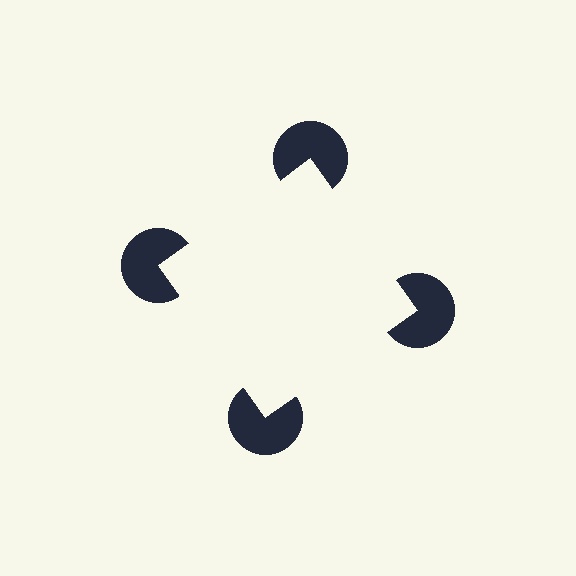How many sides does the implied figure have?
4 sides.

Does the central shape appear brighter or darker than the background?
It typically appears slightly brighter than the background, even though no actual brightness change is drawn.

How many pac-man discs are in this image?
There are 4 — one at each vertex of the illusory square.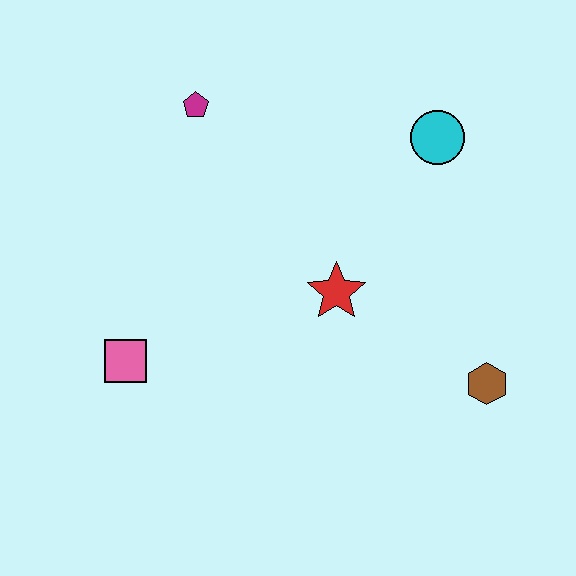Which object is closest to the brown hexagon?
The red star is closest to the brown hexagon.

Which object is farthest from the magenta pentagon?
The brown hexagon is farthest from the magenta pentagon.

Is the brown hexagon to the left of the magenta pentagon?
No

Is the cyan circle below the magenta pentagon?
Yes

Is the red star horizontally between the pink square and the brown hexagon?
Yes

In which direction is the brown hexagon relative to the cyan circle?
The brown hexagon is below the cyan circle.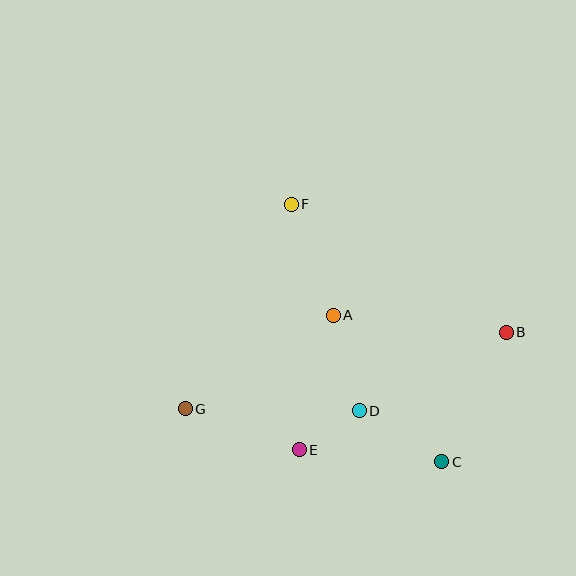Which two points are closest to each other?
Points D and E are closest to each other.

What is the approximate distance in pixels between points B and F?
The distance between B and F is approximately 250 pixels.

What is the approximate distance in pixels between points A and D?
The distance between A and D is approximately 99 pixels.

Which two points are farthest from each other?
Points B and G are farthest from each other.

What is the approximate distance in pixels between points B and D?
The distance between B and D is approximately 167 pixels.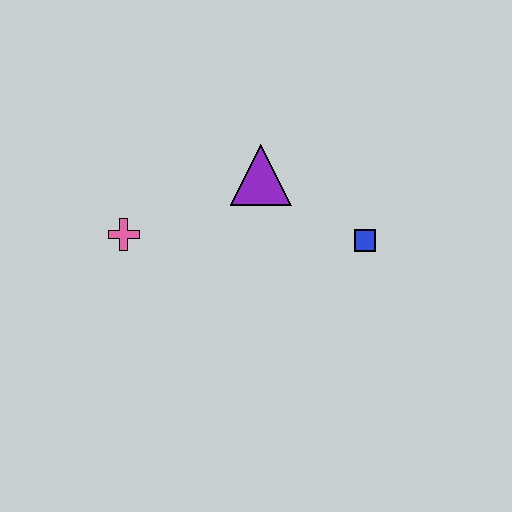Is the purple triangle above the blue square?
Yes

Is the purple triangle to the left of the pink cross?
No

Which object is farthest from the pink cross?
The blue square is farthest from the pink cross.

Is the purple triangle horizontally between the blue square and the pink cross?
Yes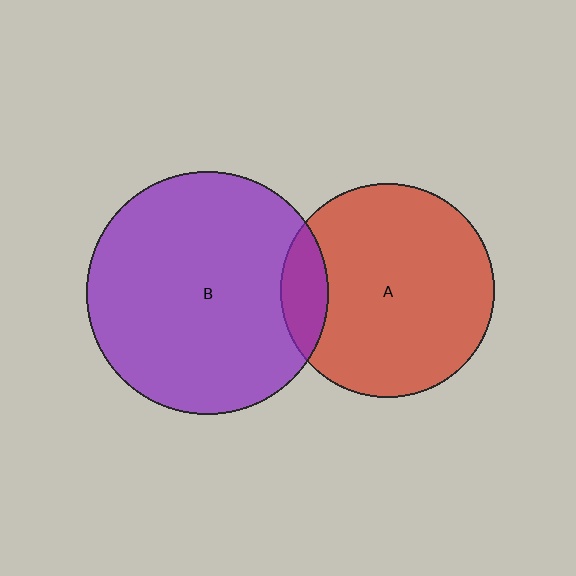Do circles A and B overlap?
Yes.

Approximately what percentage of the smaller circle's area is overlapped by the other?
Approximately 15%.